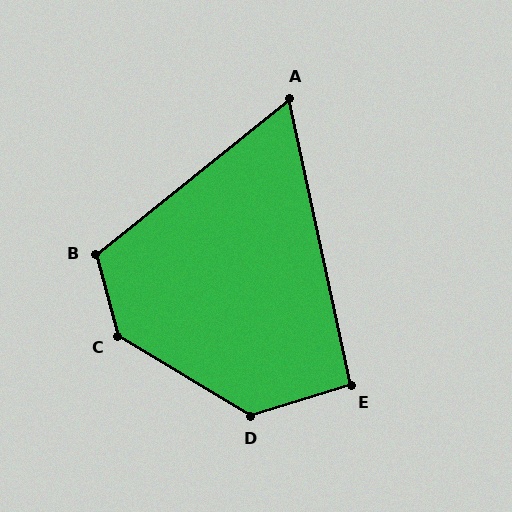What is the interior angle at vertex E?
Approximately 95 degrees (obtuse).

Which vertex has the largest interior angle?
C, at approximately 136 degrees.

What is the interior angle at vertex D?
Approximately 132 degrees (obtuse).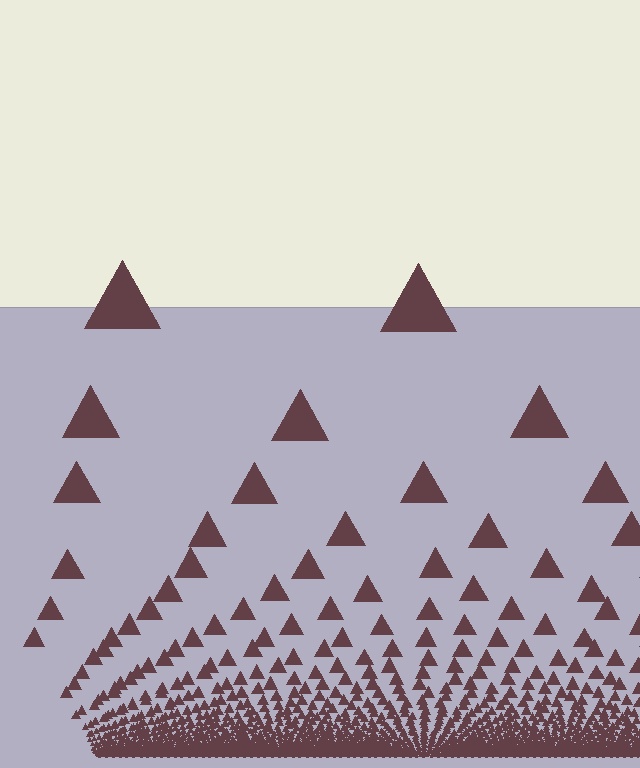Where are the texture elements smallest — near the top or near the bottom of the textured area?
Near the bottom.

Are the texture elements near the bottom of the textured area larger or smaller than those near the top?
Smaller. The gradient is inverted — elements near the bottom are smaller and denser.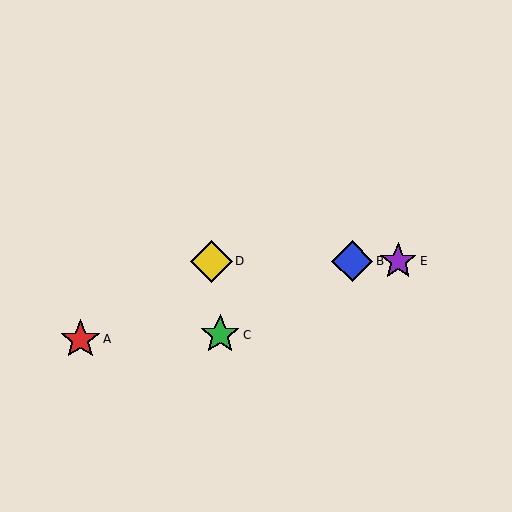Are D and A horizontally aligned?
No, D is at y≈261 and A is at y≈339.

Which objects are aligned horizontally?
Objects B, D, E are aligned horizontally.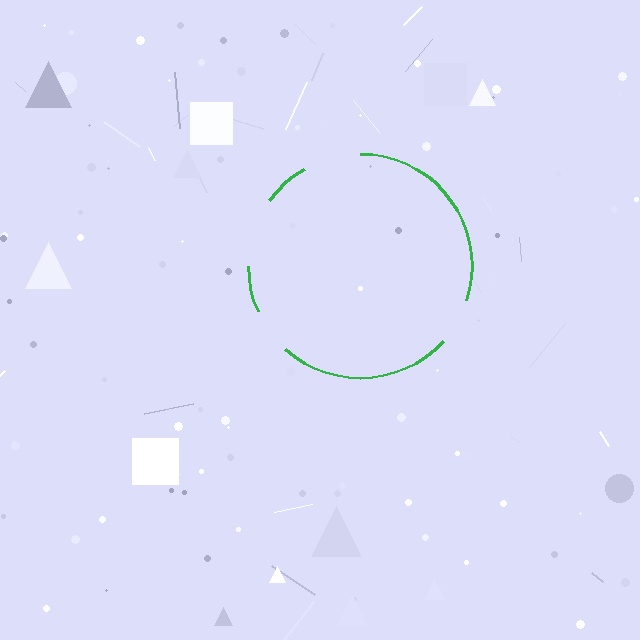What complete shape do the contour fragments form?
The contour fragments form a circle.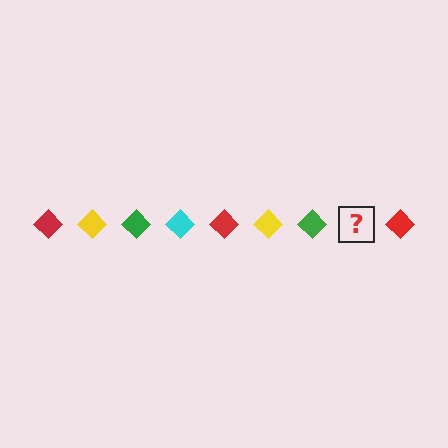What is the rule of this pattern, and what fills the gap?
The rule is that the pattern cycles through red, yellow, green, cyan diamonds. The gap should be filled with a cyan diamond.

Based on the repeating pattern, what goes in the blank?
The blank should be a cyan diamond.